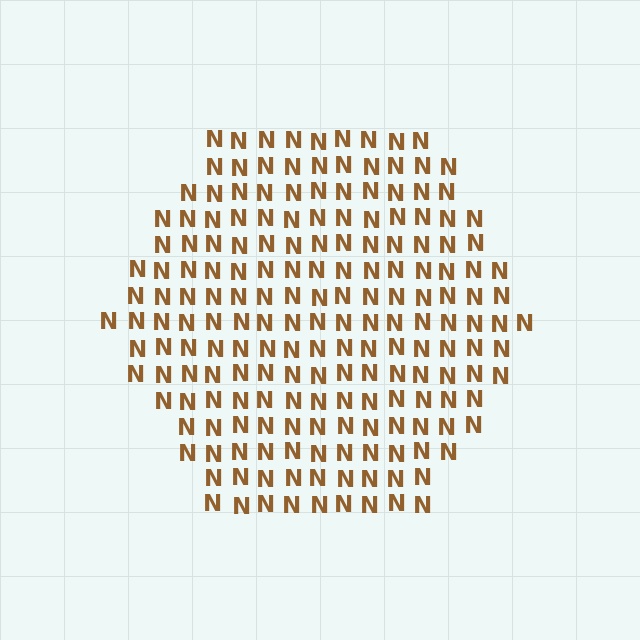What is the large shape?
The large shape is a hexagon.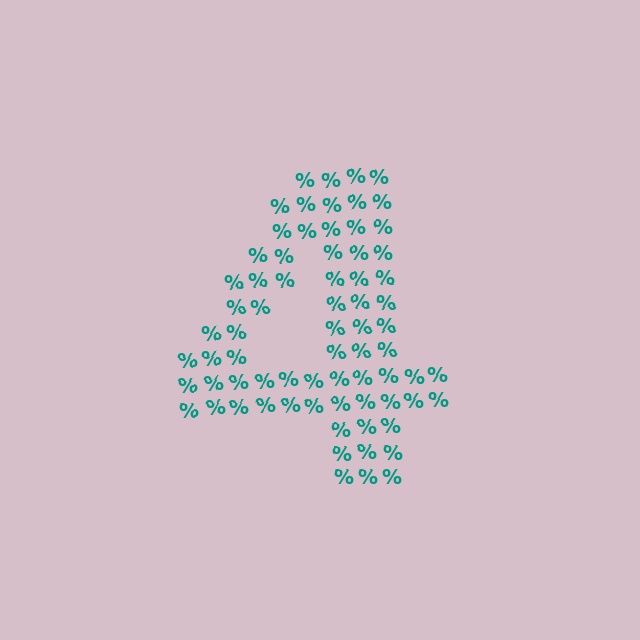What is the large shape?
The large shape is the digit 4.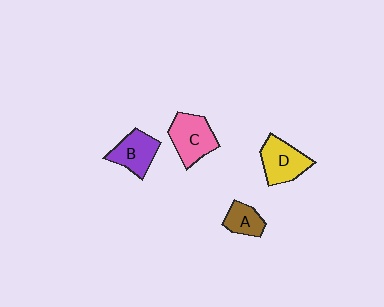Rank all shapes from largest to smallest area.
From largest to smallest: C (pink), D (yellow), B (purple), A (brown).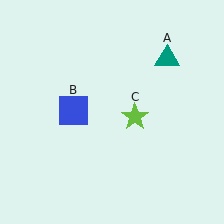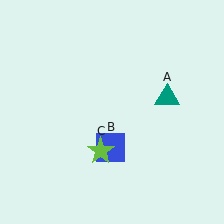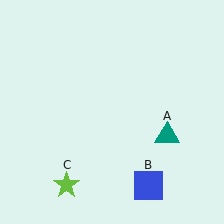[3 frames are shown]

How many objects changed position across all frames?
3 objects changed position: teal triangle (object A), blue square (object B), lime star (object C).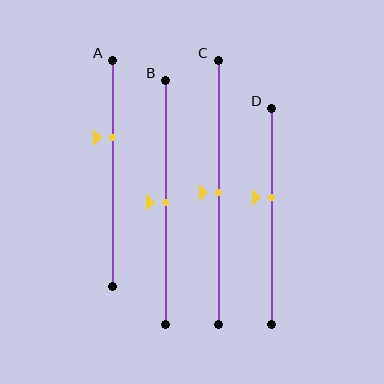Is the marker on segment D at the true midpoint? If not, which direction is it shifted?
No, the marker on segment D is shifted upward by about 9% of the segment length.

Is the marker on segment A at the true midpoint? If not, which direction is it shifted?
No, the marker on segment A is shifted upward by about 16% of the segment length.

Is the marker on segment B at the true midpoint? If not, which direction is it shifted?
Yes, the marker on segment B is at the true midpoint.